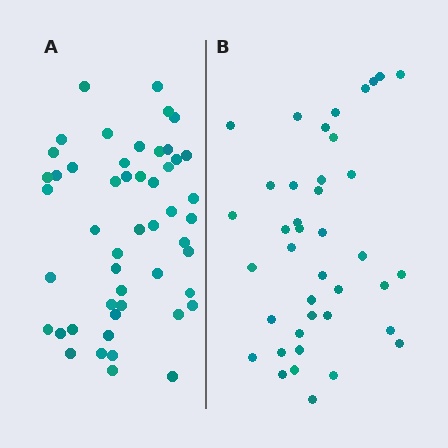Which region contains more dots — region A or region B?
Region A (the left region) has more dots.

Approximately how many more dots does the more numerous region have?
Region A has roughly 10 or so more dots than region B.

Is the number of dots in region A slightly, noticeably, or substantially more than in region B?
Region A has noticeably more, but not dramatically so. The ratio is roughly 1.2 to 1.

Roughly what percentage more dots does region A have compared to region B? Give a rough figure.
About 25% more.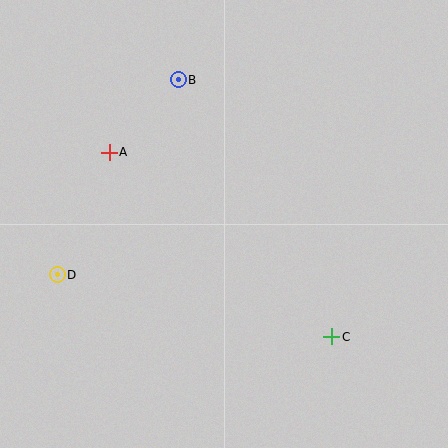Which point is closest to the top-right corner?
Point B is closest to the top-right corner.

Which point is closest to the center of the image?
Point A at (109, 152) is closest to the center.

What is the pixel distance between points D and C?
The distance between D and C is 281 pixels.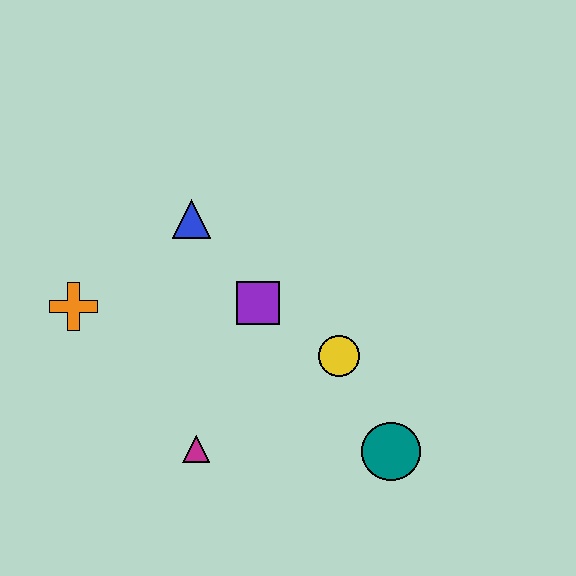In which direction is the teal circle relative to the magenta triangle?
The teal circle is to the right of the magenta triangle.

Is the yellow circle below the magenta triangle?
No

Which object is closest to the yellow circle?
The purple square is closest to the yellow circle.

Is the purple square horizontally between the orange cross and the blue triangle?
No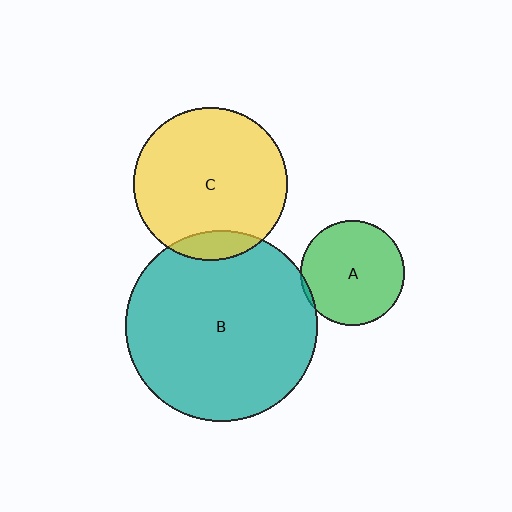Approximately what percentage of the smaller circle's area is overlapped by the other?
Approximately 5%.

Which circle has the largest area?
Circle B (teal).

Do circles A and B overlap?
Yes.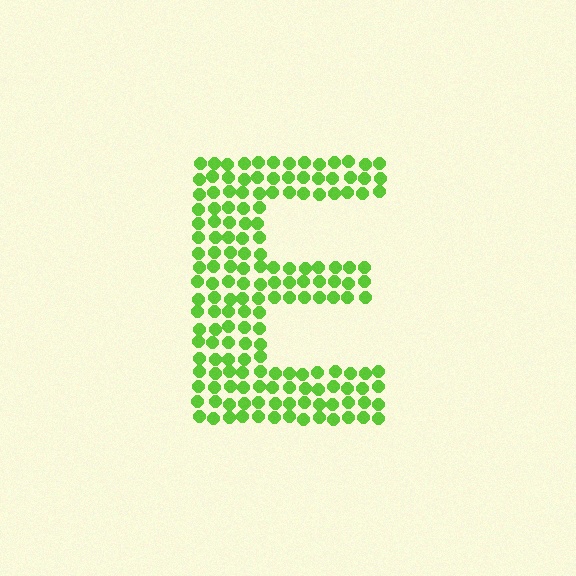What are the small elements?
The small elements are circles.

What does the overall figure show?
The overall figure shows the letter E.